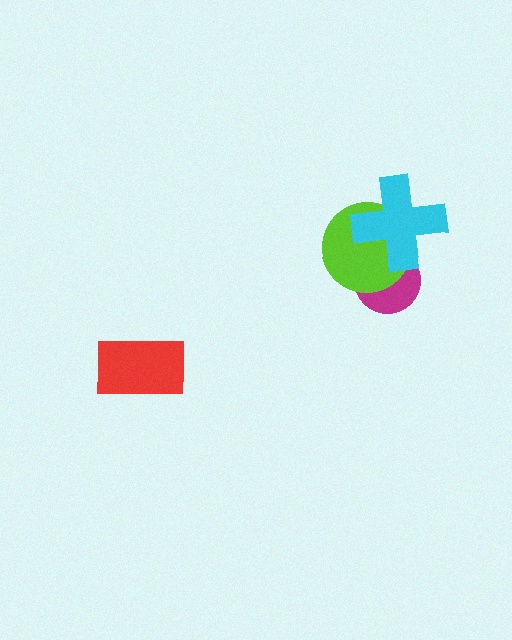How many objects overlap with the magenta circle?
2 objects overlap with the magenta circle.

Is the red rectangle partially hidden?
No, no other shape covers it.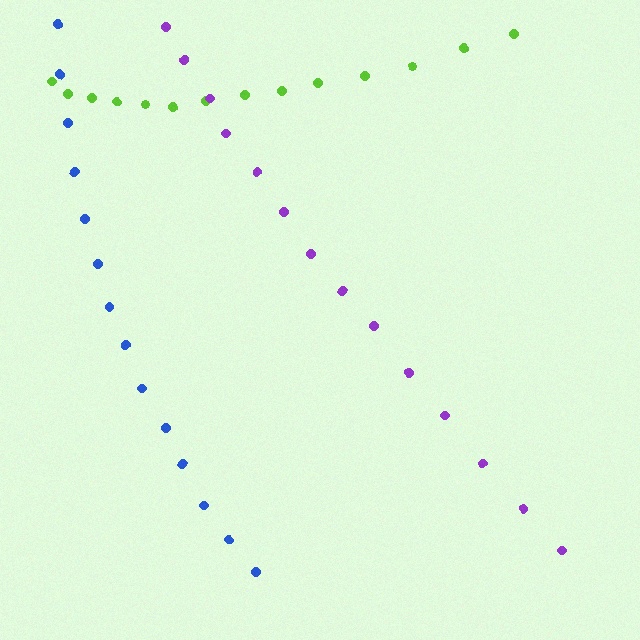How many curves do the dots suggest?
There are 3 distinct paths.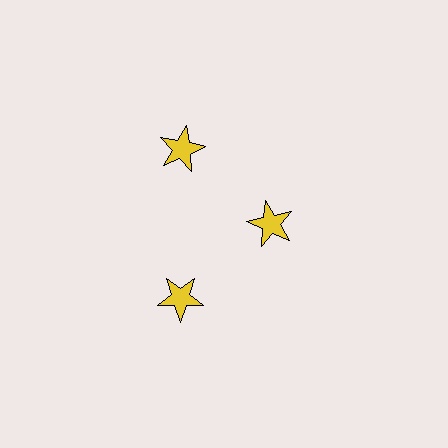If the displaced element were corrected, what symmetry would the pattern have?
It would have 3-fold rotational symmetry — the pattern would map onto itself every 120 degrees.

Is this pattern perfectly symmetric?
No. The 3 yellow stars are arranged in a ring, but one element near the 3 o'clock position is pulled inward toward the center, breaking the 3-fold rotational symmetry.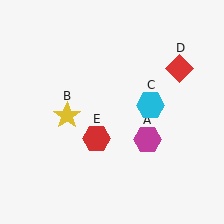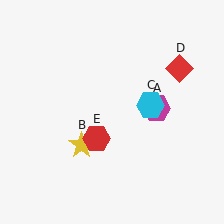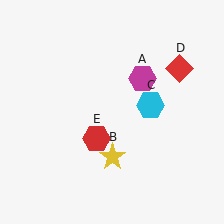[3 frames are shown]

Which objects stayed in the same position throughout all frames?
Cyan hexagon (object C) and red diamond (object D) and red hexagon (object E) remained stationary.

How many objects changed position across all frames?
2 objects changed position: magenta hexagon (object A), yellow star (object B).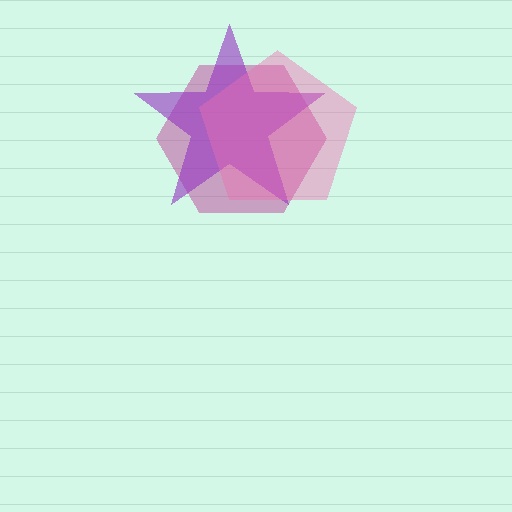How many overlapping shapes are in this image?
There are 3 overlapping shapes in the image.